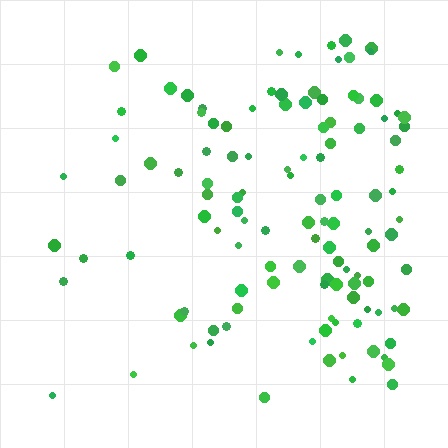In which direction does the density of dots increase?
From left to right, with the right side densest.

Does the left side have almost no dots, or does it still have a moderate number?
Still a moderate number, just noticeably fewer than the right.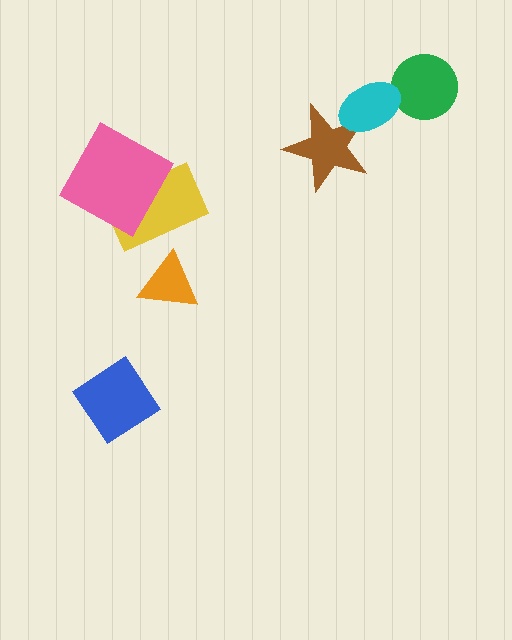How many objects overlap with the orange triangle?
0 objects overlap with the orange triangle.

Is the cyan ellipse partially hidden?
No, no other shape covers it.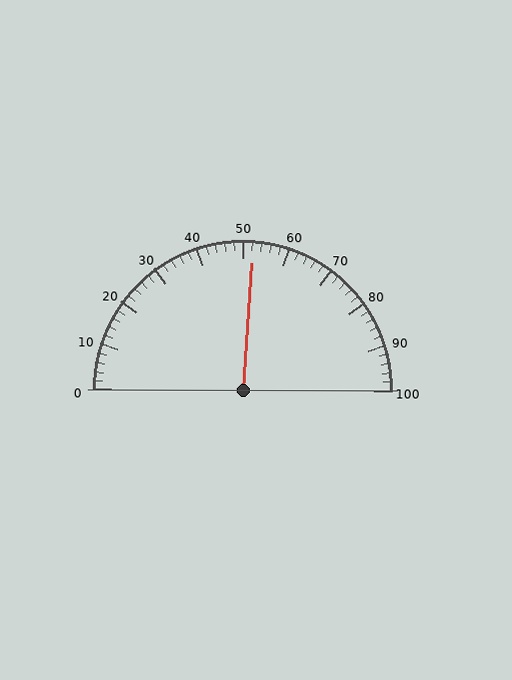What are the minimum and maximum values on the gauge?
The gauge ranges from 0 to 100.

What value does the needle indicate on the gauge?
The needle indicates approximately 52.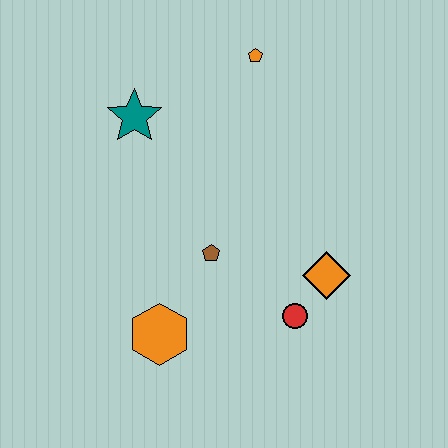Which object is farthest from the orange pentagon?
The orange hexagon is farthest from the orange pentagon.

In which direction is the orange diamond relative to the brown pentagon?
The orange diamond is to the right of the brown pentagon.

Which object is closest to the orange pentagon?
The teal star is closest to the orange pentagon.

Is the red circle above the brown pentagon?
No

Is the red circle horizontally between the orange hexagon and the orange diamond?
Yes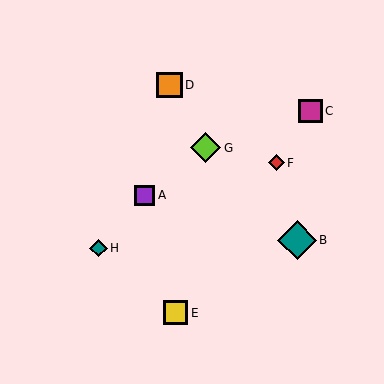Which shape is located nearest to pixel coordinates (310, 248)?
The teal diamond (labeled B) at (297, 240) is nearest to that location.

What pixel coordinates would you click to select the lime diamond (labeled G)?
Click at (206, 148) to select the lime diamond G.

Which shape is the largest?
The teal diamond (labeled B) is the largest.